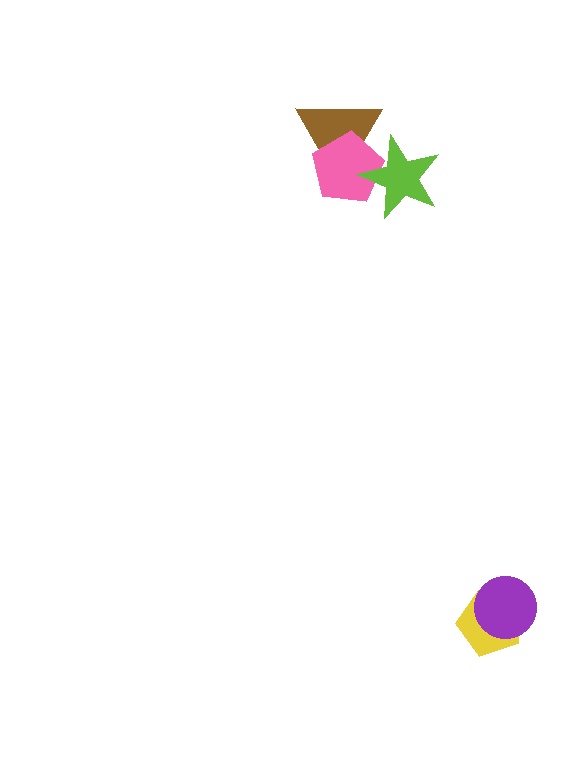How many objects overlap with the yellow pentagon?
1 object overlaps with the yellow pentagon.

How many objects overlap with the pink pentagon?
2 objects overlap with the pink pentagon.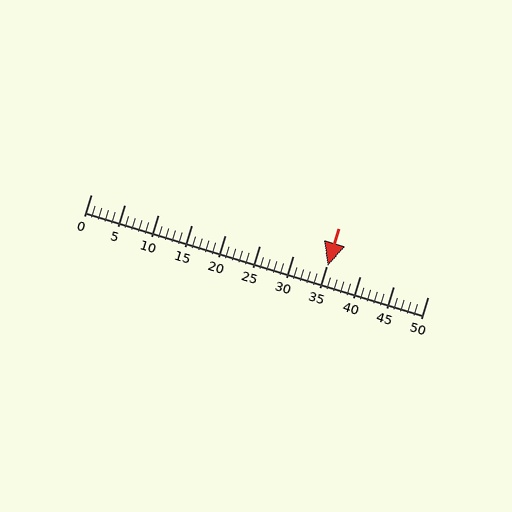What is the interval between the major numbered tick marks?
The major tick marks are spaced 5 units apart.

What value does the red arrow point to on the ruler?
The red arrow points to approximately 35.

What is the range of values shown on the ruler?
The ruler shows values from 0 to 50.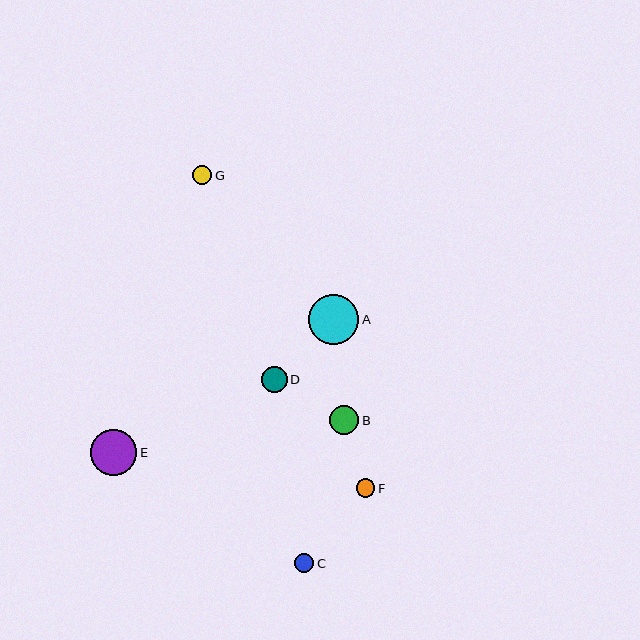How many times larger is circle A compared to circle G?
Circle A is approximately 2.6 times the size of circle G.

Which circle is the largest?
Circle A is the largest with a size of approximately 50 pixels.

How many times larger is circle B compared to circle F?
Circle B is approximately 1.6 times the size of circle F.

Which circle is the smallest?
Circle F is the smallest with a size of approximately 18 pixels.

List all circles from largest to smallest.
From largest to smallest: A, E, B, D, G, C, F.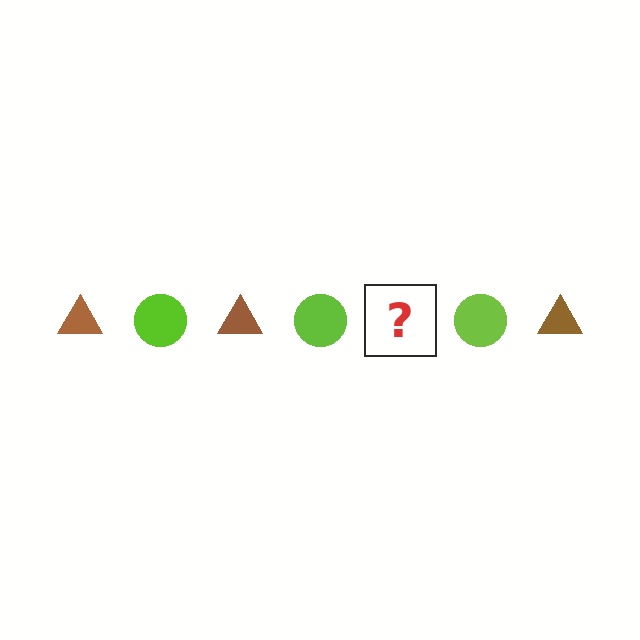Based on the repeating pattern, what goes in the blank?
The blank should be a brown triangle.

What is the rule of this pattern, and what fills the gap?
The rule is that the pattern alternates between brown triangle and lime circle. The gap should be filled with a brown triangle.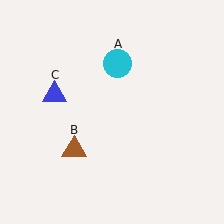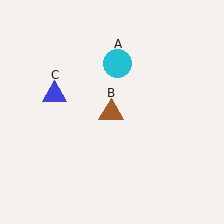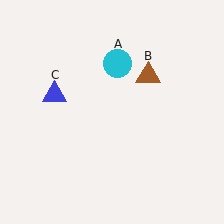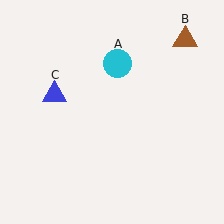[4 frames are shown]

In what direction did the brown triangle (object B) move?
The brown triangle (object B) moved up and to the right.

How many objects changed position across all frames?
1 object changed position: brown triangle (object B).